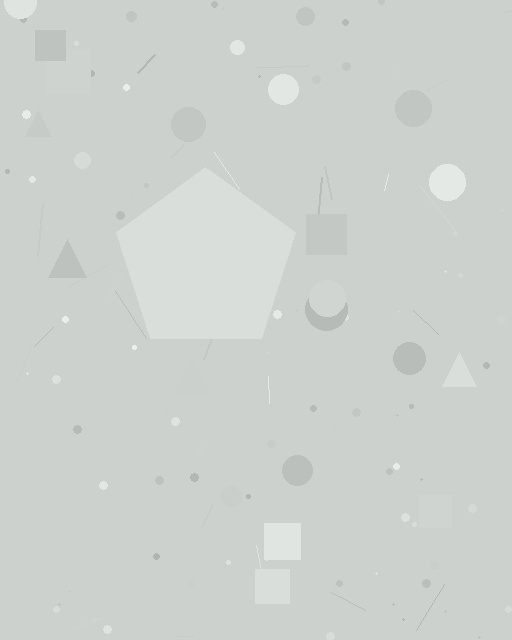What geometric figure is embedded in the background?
A pentagon is embedded in the background.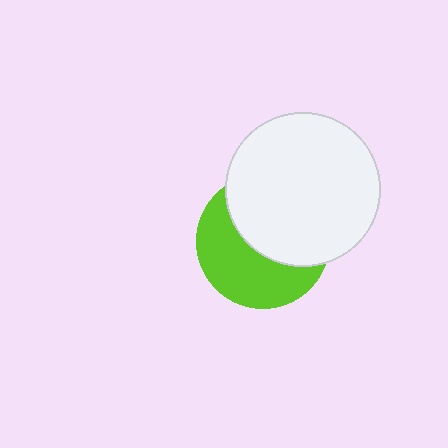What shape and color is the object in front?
The object in front is a white circle.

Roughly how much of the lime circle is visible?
About half of it is visible (roughly 49%).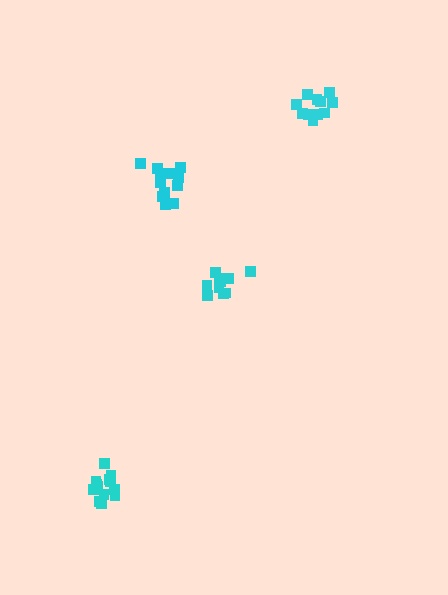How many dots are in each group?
Group 1: 11 dots, Group 2: 10 dots, Group 3: 13 dots, Group 4: 13 dots (47 total).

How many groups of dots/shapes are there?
There are 4 groups.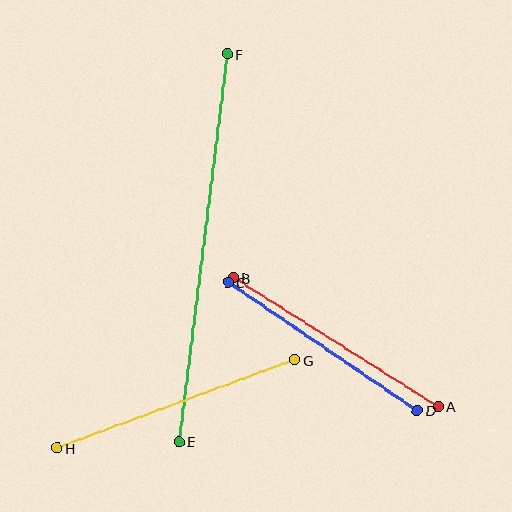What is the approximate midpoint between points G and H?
The midpoint is at approximately (176, 404) pixels.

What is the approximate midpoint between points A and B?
The midpoint is at approximately (335, 342) pixels.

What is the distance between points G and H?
The distance is approximately 253 pixels.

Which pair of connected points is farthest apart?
Points E and F are farthest apart.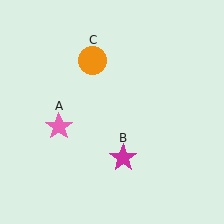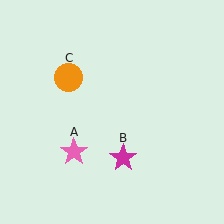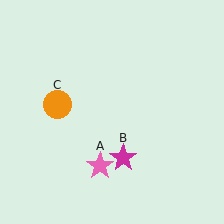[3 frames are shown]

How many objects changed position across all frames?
2 objects changed position: pink star (object A), orange circle (object C).